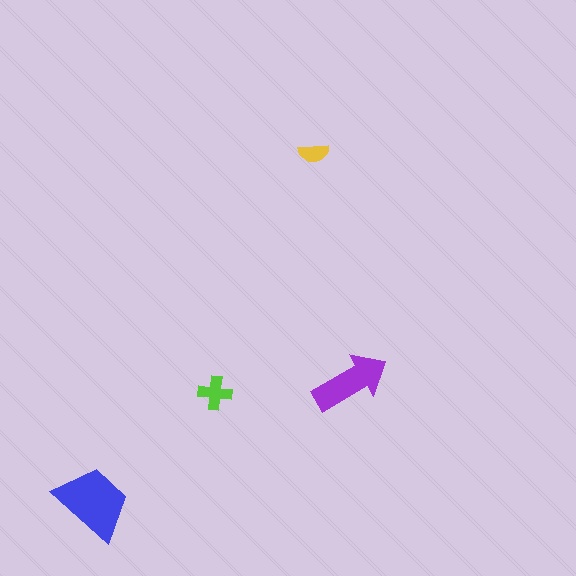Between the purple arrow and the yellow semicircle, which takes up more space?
The purple arrow.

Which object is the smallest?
The yellow semicircle.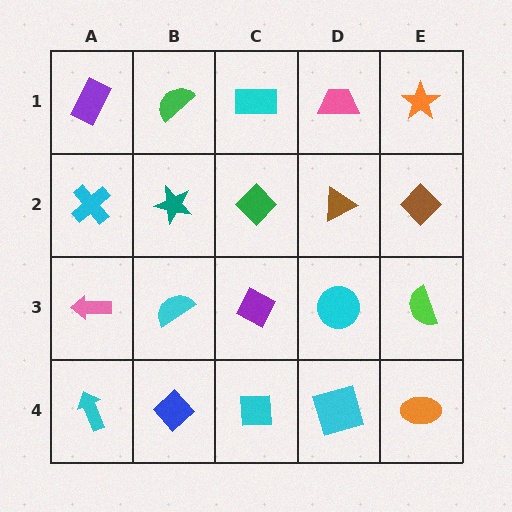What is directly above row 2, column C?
A cyan rectangle.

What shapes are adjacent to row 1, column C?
A green diamond (row 2, column C), a green semicircle (row 1, column B), a pink trapezoid (row 1, column D).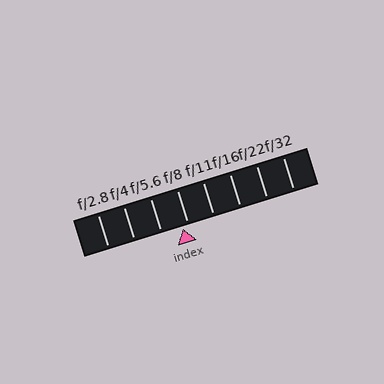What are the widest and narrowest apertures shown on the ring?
The widest aperture shown is f/2.8 and the narrowest is f/32.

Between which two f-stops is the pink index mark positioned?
The index mark is between f/5.6 and f/8.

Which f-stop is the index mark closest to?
The index mark is closest to f/8.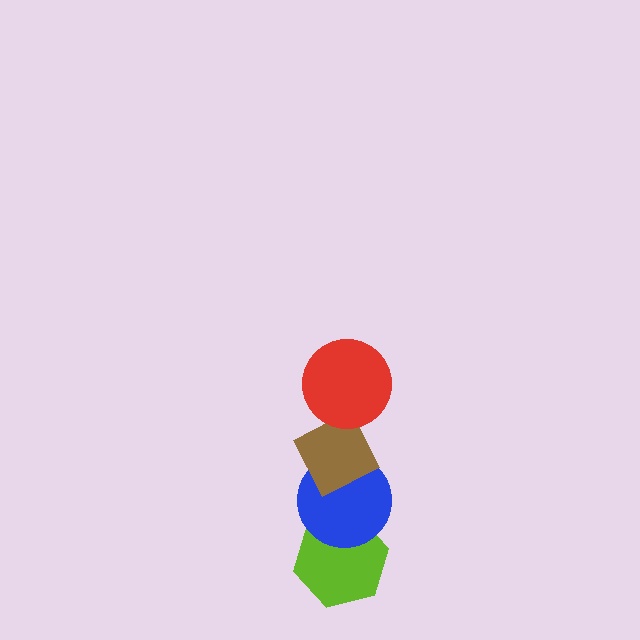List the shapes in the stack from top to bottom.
From top to bottom: the red circle, the brown diamond, the blue circle, the lime hexagon.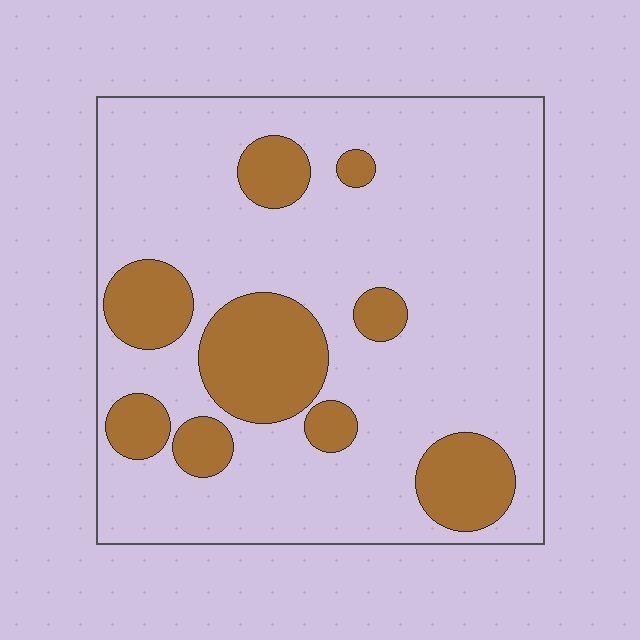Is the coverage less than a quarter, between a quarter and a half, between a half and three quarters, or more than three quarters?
Less than a quarter.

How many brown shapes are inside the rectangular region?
9.